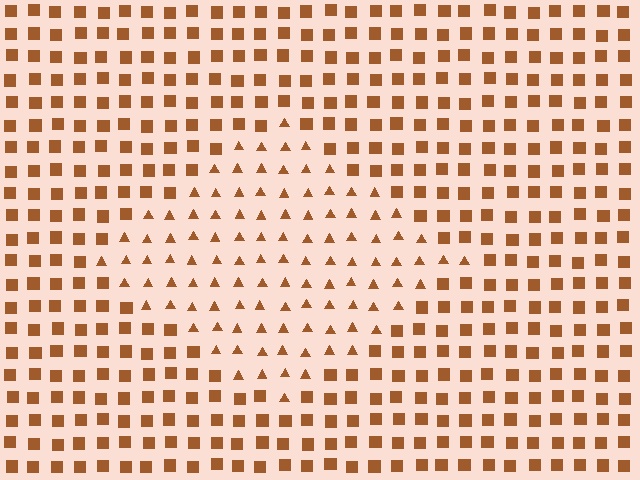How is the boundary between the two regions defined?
The boundary is defined by a change in element shape: triangles inside vs. squares outside. All elements share the same color and spacing.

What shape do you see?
I see a diamond.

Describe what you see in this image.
The image is filled with small brown elements arranged in a uniform grid. A diamond-shaped region contains triangles, while the surrounding area contains squares. The boundary is defined purely by the change in element shape.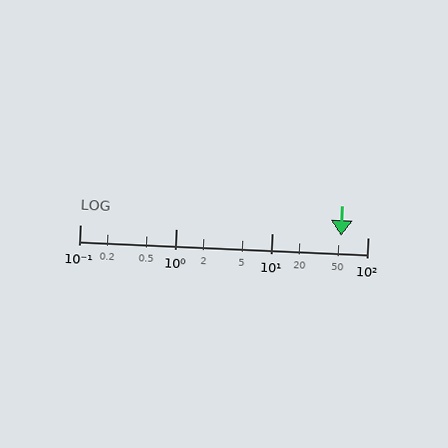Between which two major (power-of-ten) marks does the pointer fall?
The pointer is between 10 and 100.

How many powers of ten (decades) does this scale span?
The scale spans 3 decades, from 0.1 to 100.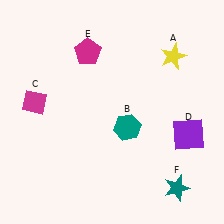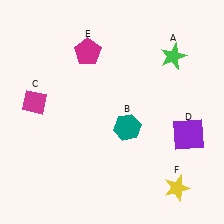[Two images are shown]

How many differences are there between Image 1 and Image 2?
There are 2 differences between the two images.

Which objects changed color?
A changed from yellow to green. F changed from teal to yellow.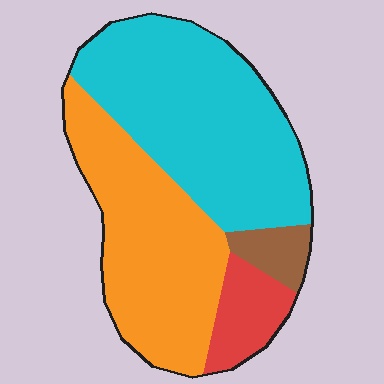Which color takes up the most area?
Cyan, at roughly 45%.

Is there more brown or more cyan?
Cyan.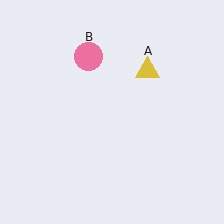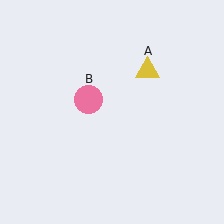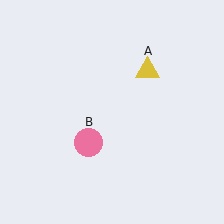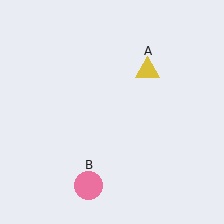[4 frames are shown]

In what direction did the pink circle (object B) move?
The pink circle (object B) moved down.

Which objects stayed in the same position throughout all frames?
Yellow triangle (object A) remained stationary.